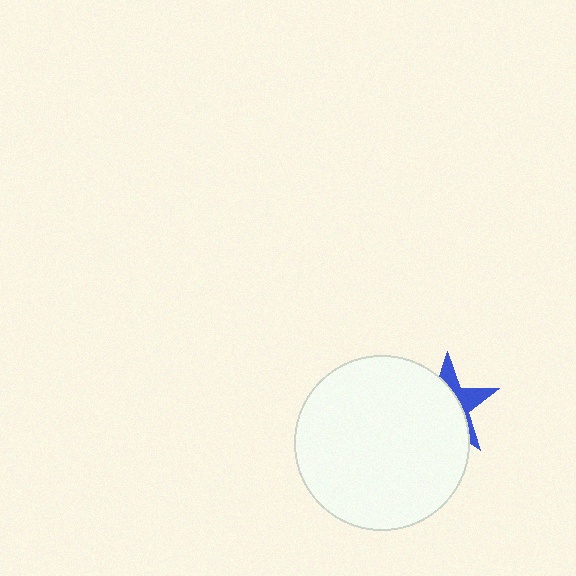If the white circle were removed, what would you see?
You would see the complete blue star.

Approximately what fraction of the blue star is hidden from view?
Roughly 65% of the blue star is hidden behind the white circle.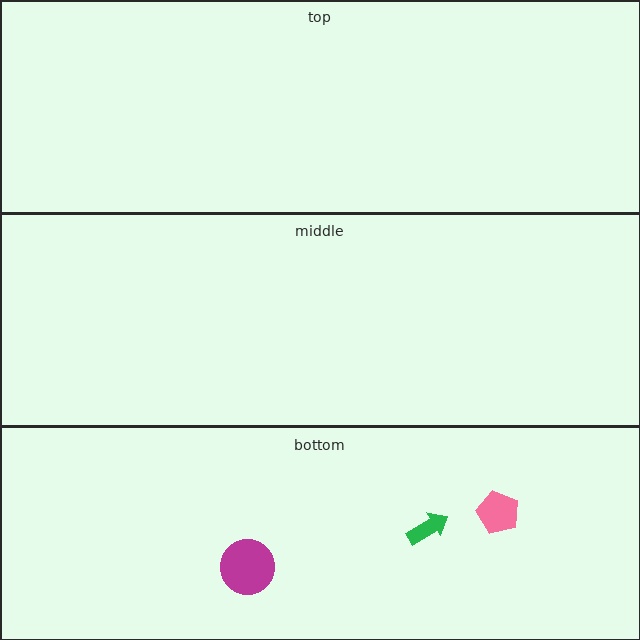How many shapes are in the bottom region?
3.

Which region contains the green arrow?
The bottom region.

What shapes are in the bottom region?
The green arrow, the pink pentagon, the magenta circle.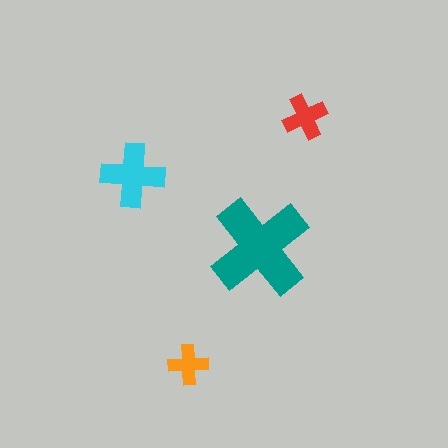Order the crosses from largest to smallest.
the teal one, the cyan one, the red one, the orange one.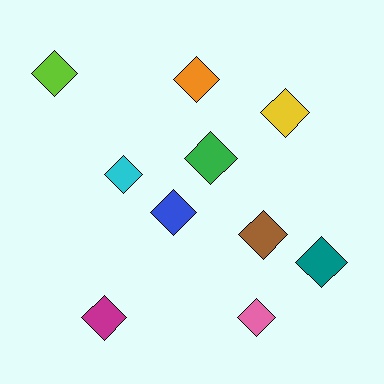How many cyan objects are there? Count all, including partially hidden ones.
There is 1 cyan object.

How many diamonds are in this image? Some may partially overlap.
There are 10 diamonds.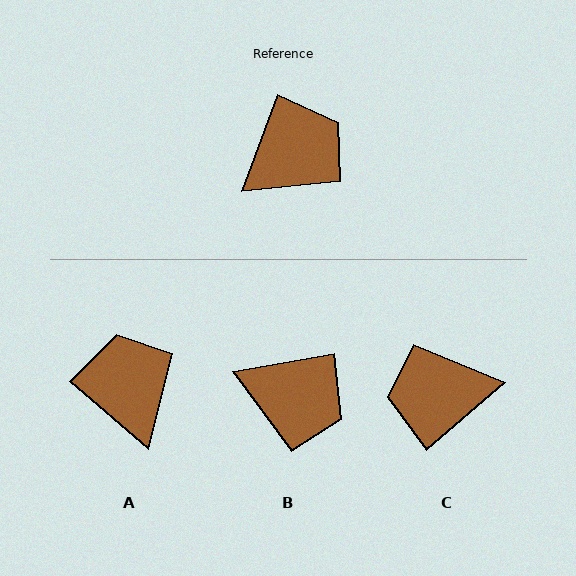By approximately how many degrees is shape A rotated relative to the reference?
Approximately 70 degrees counter-clockwise.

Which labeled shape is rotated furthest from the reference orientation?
C, about 151 degrees away.